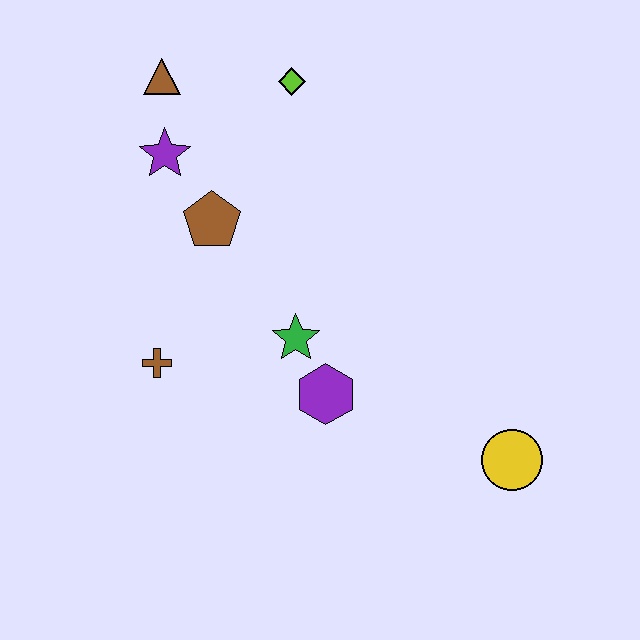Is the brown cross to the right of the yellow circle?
No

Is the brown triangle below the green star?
No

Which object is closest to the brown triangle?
The purple star is closest to the brown triangle.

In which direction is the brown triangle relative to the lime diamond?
The brown triangle is to the left of the lime diamond.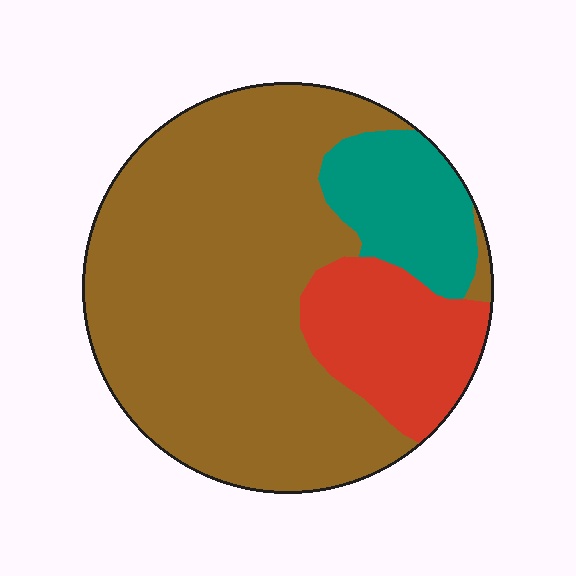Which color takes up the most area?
Brown, at roughly 70%.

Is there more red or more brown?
Brown.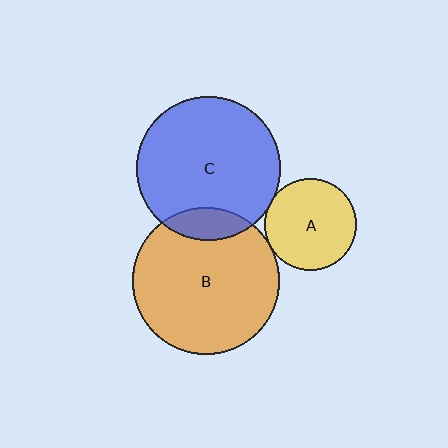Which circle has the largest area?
Circle B (orange).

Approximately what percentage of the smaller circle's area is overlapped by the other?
Approximately 5%.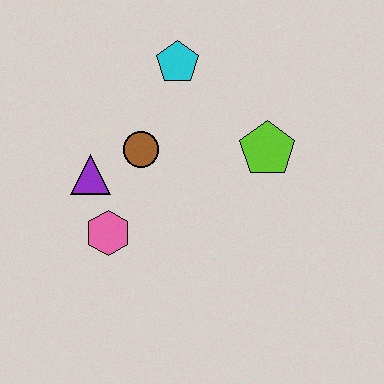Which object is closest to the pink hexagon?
The purple triangle is closest to the pink hexagon.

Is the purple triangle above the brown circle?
No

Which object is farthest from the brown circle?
The lime pentagon is farthest from the brown circle.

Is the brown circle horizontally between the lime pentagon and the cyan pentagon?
No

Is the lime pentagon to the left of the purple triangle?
No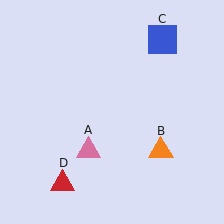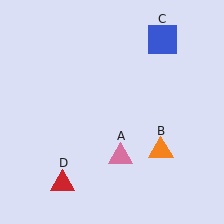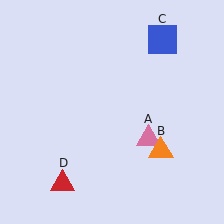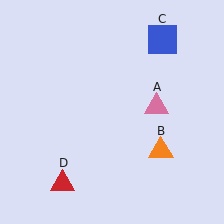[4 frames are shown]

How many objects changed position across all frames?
1 object changed position: pink triangle (object A).